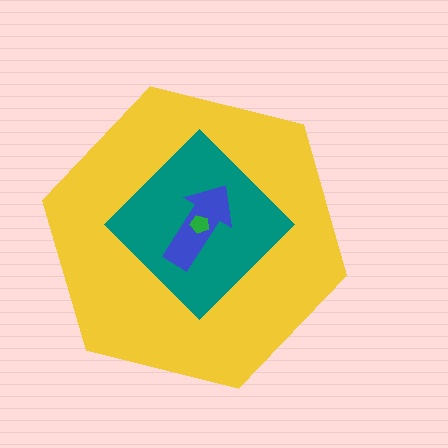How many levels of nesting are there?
4.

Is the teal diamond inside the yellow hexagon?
Yes.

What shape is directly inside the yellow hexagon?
The teal diamond.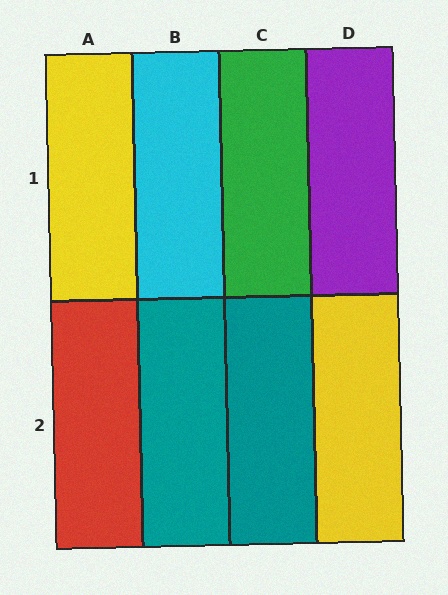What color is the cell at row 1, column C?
Green.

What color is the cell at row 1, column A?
Yellow.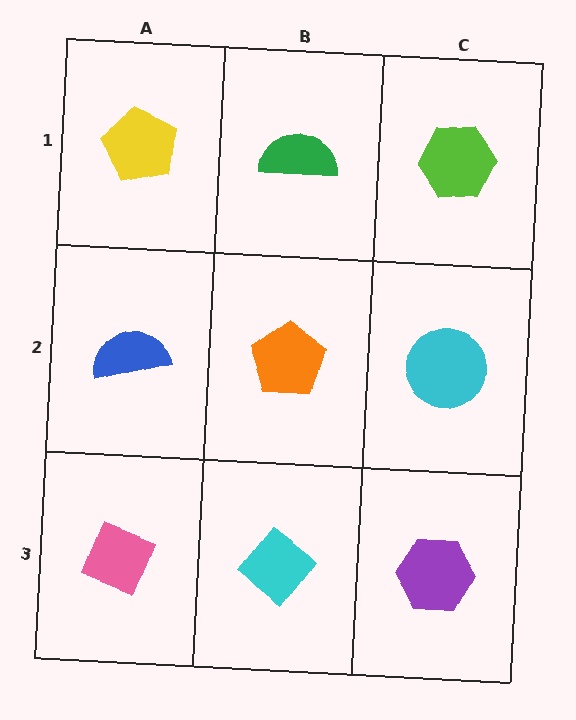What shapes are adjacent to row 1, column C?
A cyan circle (row 2, column C), a green semicircle (row 1, column B).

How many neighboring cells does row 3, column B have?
3.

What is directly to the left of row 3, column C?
A cyan diamond.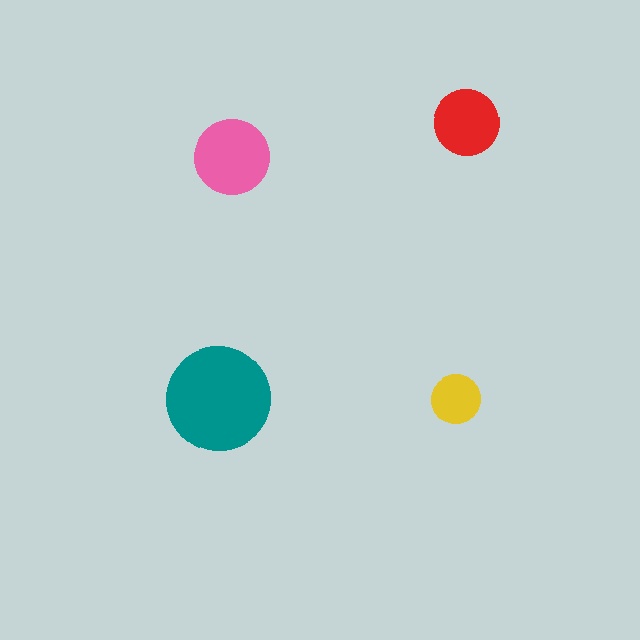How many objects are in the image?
There are 4 objects in the image.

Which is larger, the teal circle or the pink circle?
The teal one.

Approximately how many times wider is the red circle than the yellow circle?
About 1.5 times wider.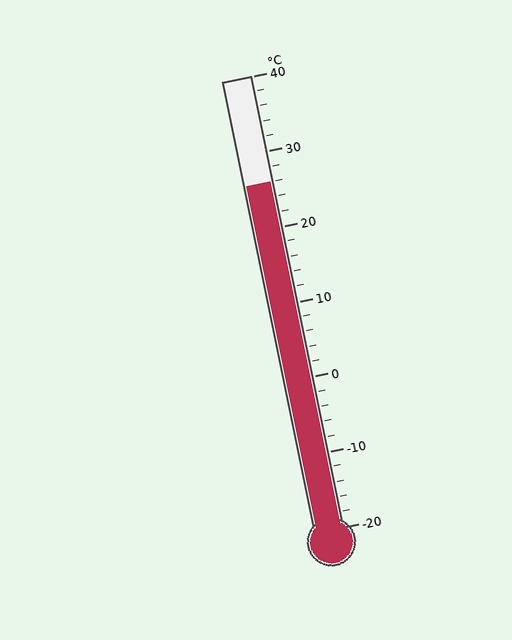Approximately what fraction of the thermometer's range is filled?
The thermometer is filled to approximately 75% of its range.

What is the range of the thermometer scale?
The thermometer scale ranges from -20°C to 40°C.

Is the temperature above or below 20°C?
The temperature is above 20°C.